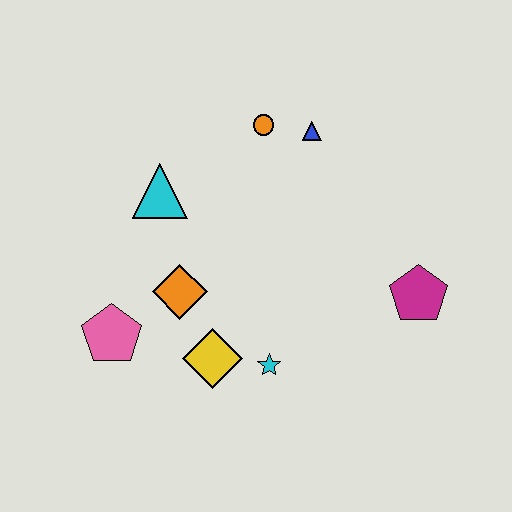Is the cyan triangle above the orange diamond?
Yes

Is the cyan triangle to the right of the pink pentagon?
Yes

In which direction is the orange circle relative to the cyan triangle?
The orange circle is to the right of the cyan triangle.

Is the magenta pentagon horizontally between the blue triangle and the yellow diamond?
No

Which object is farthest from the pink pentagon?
The magenta pentagon is farthest from the pink pentagon.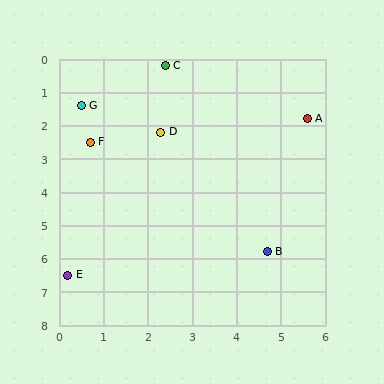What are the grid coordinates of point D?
Point D is at approximately (2.3, 2.2).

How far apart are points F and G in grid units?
Points F and G are about 1.1 grid units apart.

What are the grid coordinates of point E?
Point E is at approximately (0.2, 6.5).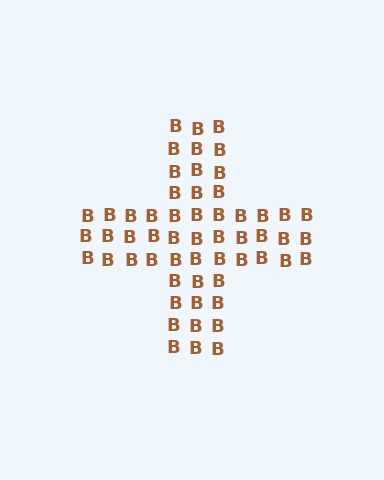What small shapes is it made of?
It is made of small letter B's.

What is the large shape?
The large shape is a cross.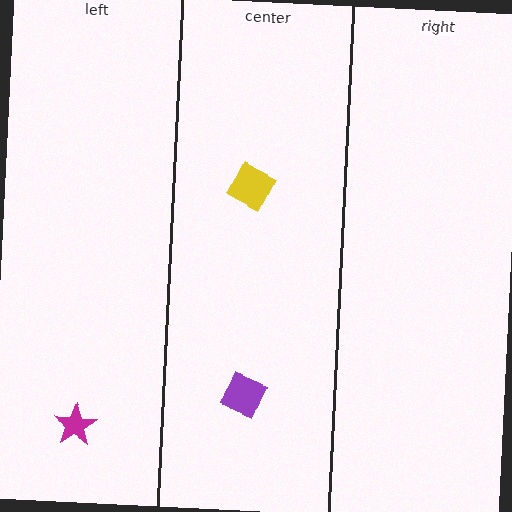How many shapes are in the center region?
2.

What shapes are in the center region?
The purple diamond, the yellow square.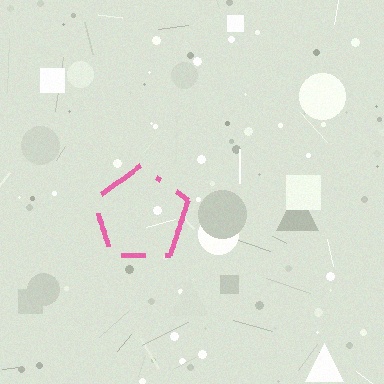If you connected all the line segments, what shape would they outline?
They would outline a pentagon.